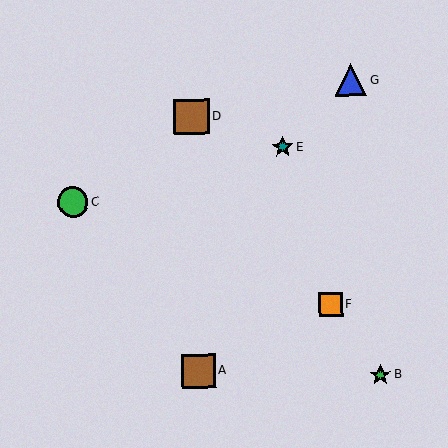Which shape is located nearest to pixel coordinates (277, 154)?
The teal star (labeled E) at (283, 147) is nearest to that location.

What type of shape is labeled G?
Shape G is a blue triangle.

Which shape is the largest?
The brown square (labeled D) is the largest.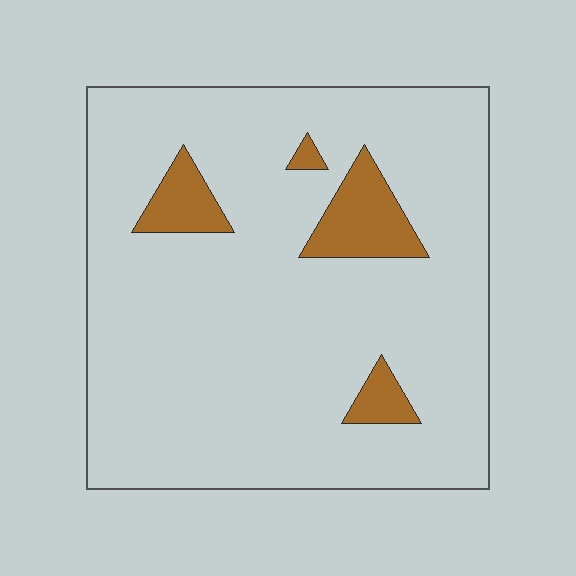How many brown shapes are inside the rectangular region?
4.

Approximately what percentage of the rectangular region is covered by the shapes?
Approximately 10%.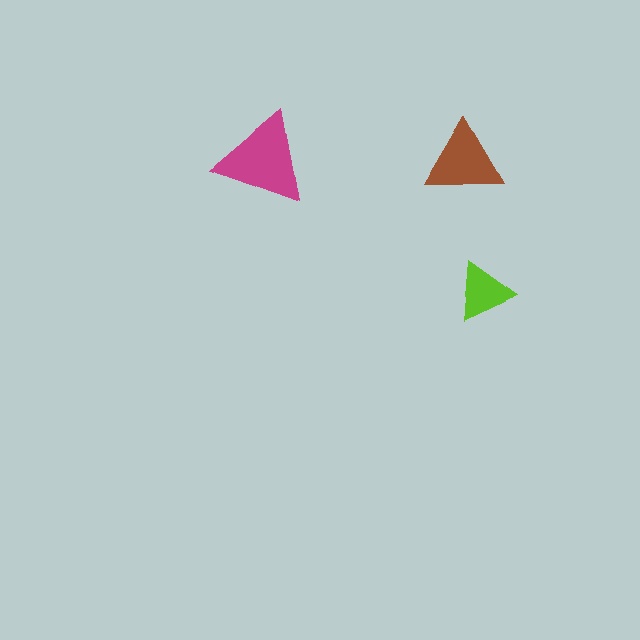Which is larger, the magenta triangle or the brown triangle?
The magenta one.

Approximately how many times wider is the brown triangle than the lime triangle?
About 1.5 times wider.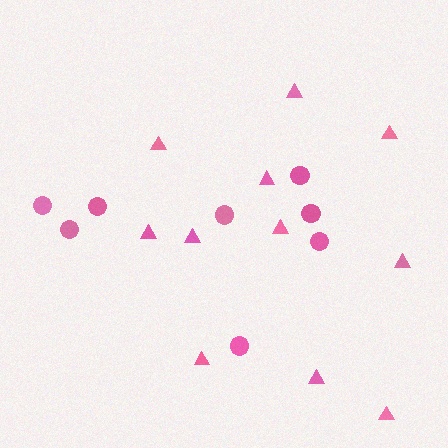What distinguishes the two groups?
There are 2 groups: one group of circles (8) and one group of triangles (11).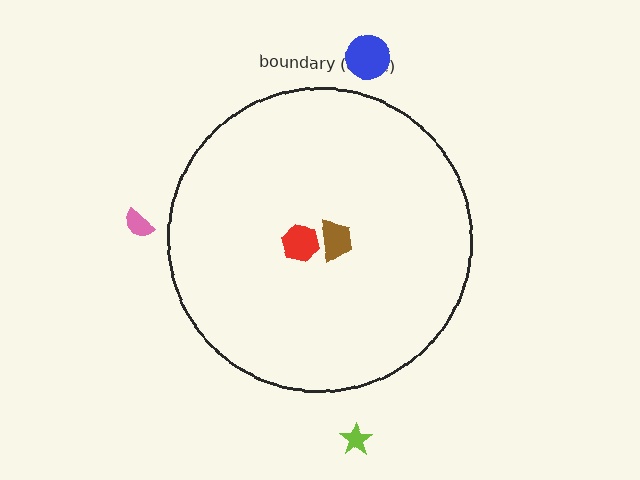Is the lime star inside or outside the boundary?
Outside.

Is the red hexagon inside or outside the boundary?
Inside.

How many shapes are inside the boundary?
2 inside, 3 outside.